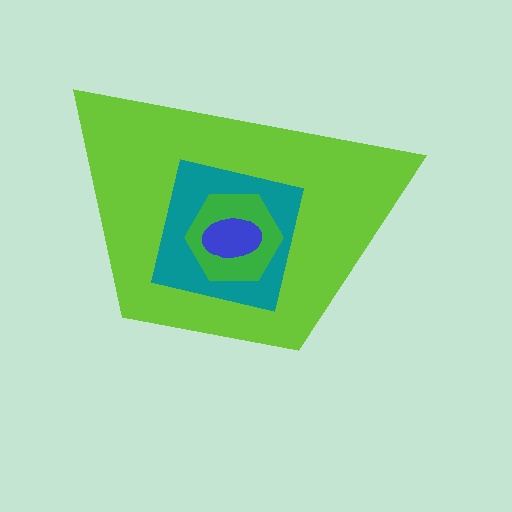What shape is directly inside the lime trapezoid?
The teal square.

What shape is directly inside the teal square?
The green hexagon.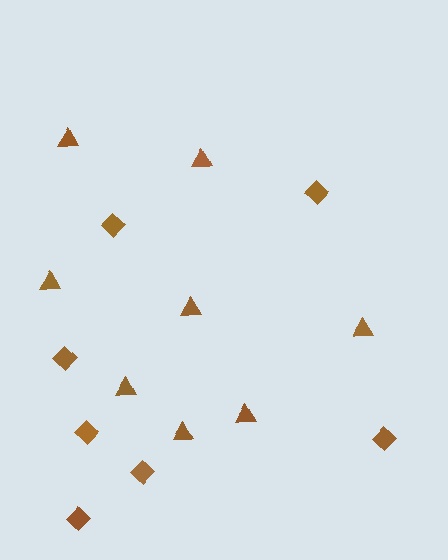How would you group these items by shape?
There are 2 groups: one group of triangles (8) and one group of diamonds (7).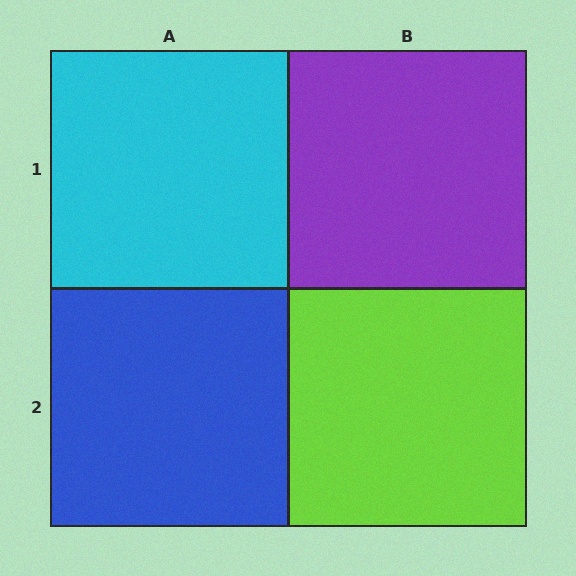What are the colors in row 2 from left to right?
Blue, lime.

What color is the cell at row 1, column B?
Purple.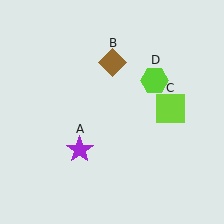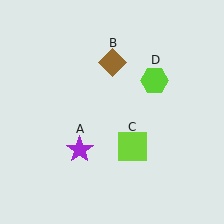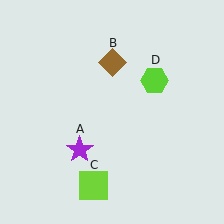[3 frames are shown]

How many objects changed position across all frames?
1 object changed position: lime square (object C).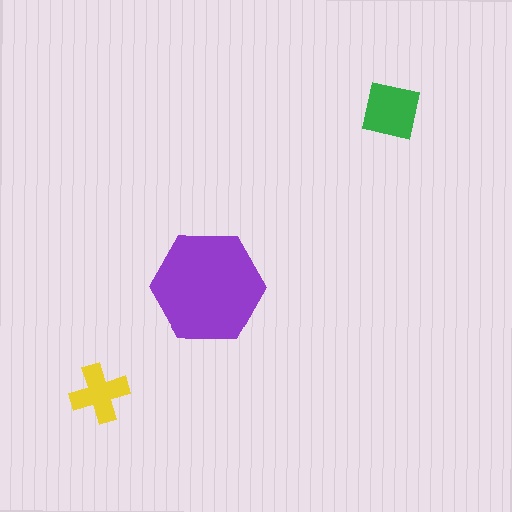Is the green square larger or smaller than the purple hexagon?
Smaller.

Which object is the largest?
The purple hexagon.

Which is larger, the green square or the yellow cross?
The green square.